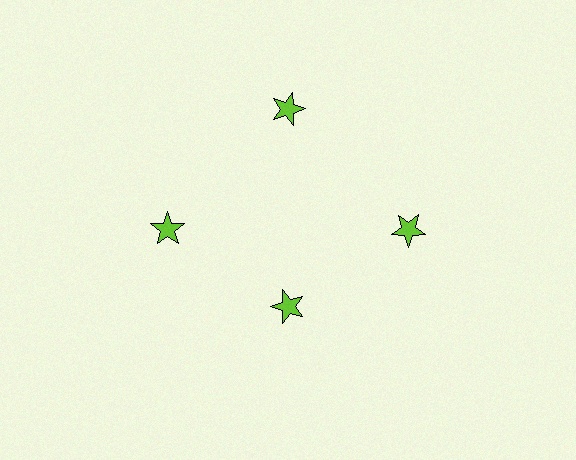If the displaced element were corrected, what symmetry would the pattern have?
It would have 4-fold rotational symmetry — the pattern would map onto itself every 90 degrees.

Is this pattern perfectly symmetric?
No. The 4 lime stars are arranged in a ring, but one element near the 6 o'clock position is pulled inward toward the center, breaking the 4-fold rotational symmetry.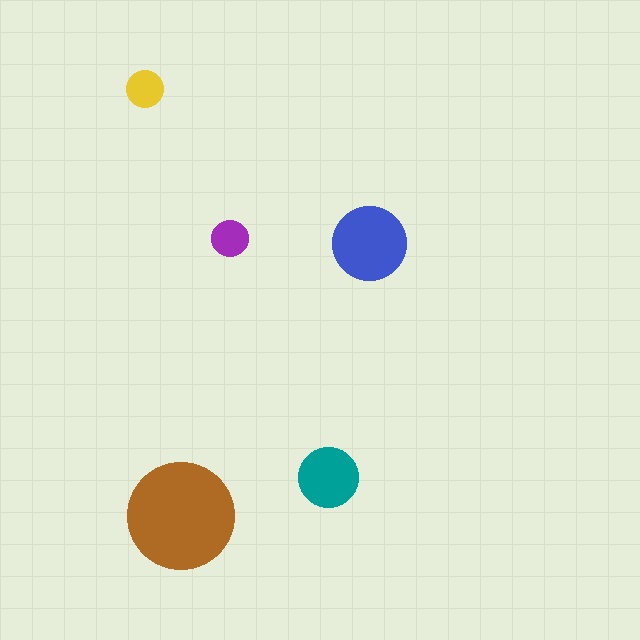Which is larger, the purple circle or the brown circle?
The brown one.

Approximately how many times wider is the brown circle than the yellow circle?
About 3 times wider.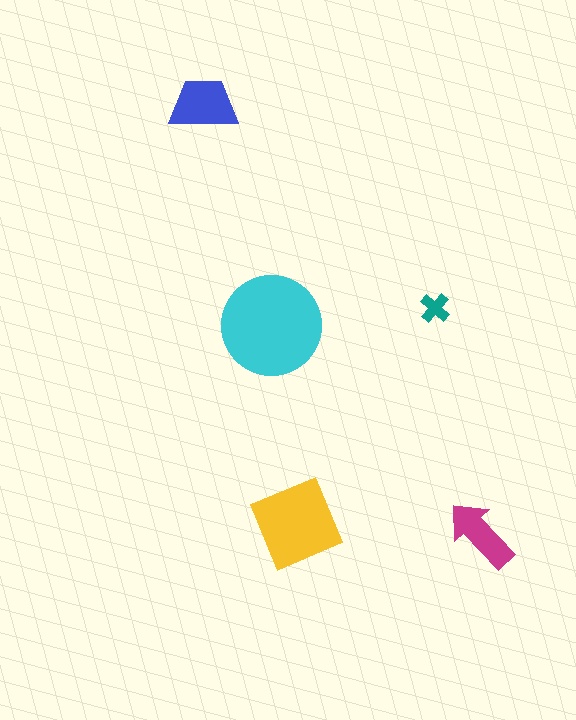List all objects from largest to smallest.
The cyan circle, the yellow square, the blue trapezoid, the magenta arrow, the teal cross.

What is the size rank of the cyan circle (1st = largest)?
1st.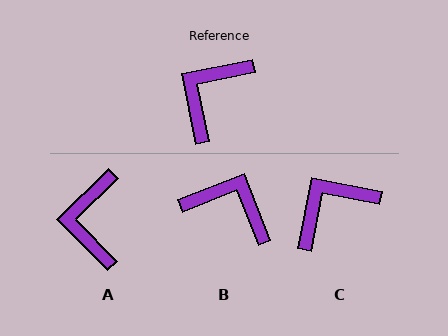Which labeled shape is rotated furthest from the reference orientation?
B, about 80 degrees away.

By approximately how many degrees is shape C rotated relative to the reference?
Approximately 22 degrees clockwise.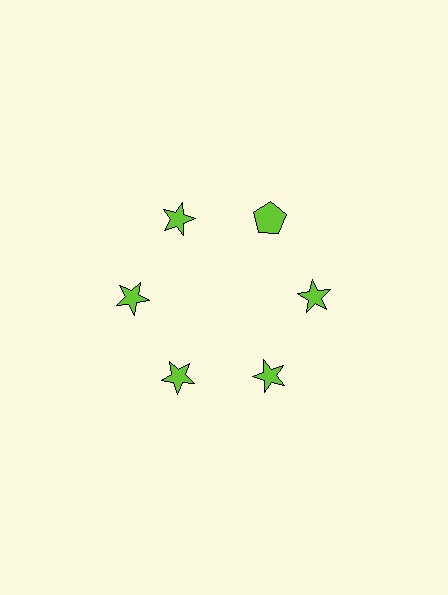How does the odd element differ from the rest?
It has a different shape: pentagon instead of star.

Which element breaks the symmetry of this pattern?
The lime pentagon at roughly the 1 o'clock position breaks the symmetry. All other shapes are lime stars.